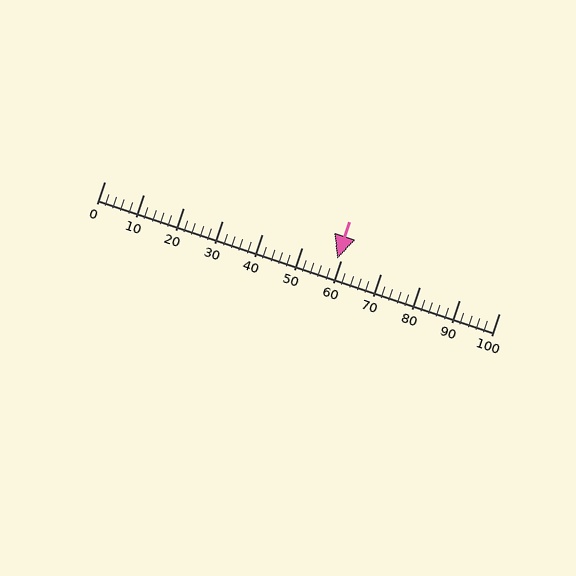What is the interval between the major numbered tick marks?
The major tick marks are spaced 10 units apart.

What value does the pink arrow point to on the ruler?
The pink arrow points to approximately 59.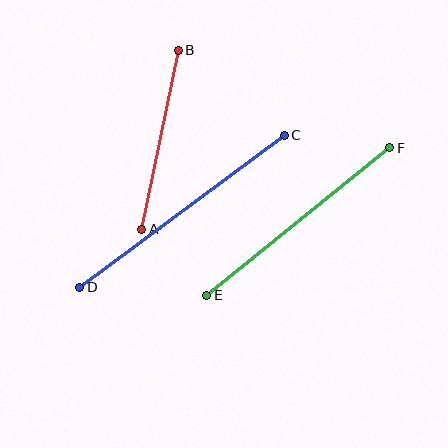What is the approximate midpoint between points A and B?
The midpoint is at approximately (160, 140) pixels.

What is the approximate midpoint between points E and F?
The midpoint is at approximately (298, 221) pixels.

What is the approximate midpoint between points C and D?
The midpoint is at approximately (182, 211) pixels.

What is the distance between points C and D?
The distance is approximately 255 pixels.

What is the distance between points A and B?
The distance is approximately 183 pixels.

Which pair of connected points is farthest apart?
Points C and D are farthest apart.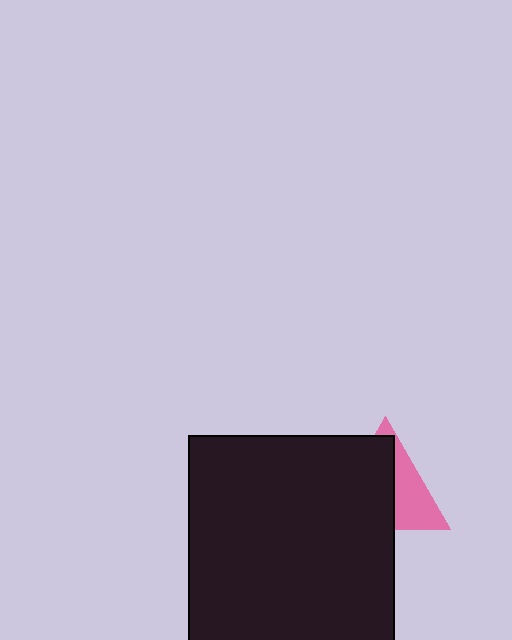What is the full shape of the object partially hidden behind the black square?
The partially hidden object is a pink triangle.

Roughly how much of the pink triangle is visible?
A small part of it is visible (roughly 39%).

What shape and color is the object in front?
The object in front is a black square.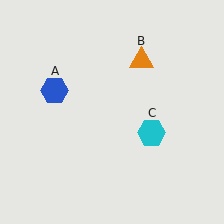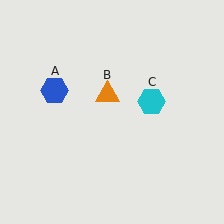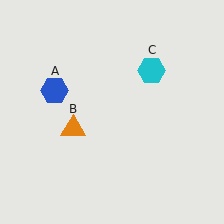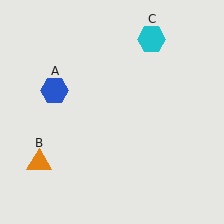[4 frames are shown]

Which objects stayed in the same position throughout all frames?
Blue hexagon (object A) remained stationary.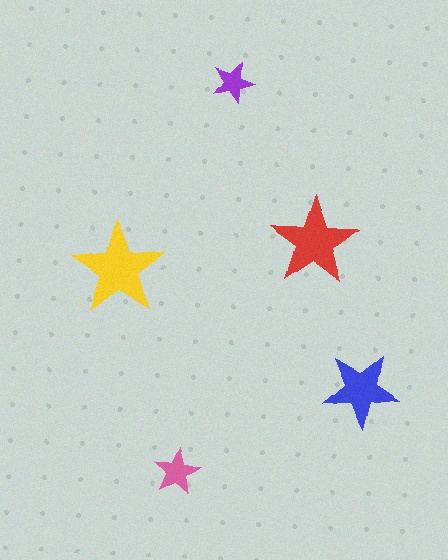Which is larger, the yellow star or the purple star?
The yellow one.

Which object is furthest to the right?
The blue star is rightmost.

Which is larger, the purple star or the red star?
The red one.